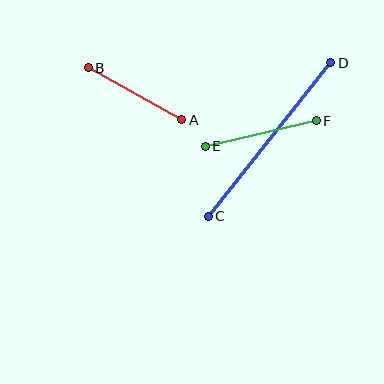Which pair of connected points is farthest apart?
Points C and D are farthest apart.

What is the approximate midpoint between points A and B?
The midpoint is at approximately (135, 94) pixels.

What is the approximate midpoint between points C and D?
The midpoint is at approximately (269, 139) pixels.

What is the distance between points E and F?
The distance is approximately 114 pixels.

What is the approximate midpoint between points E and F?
The midpoint is at approximately (261, 134) pixels.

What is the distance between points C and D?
The distance is approximately 196 pixels.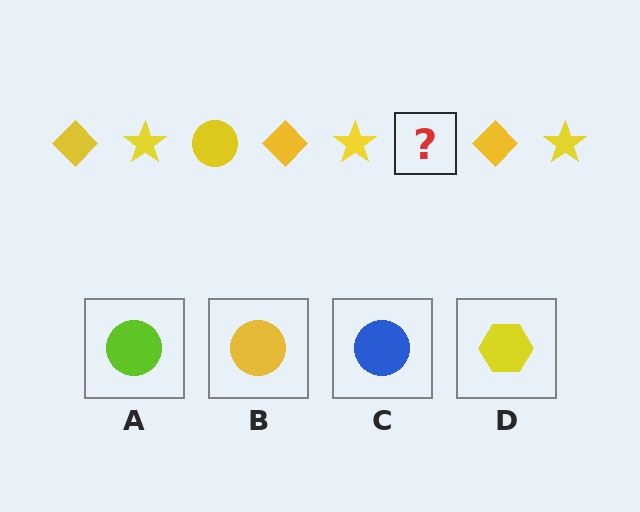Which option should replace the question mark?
Option B.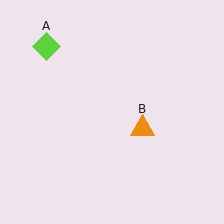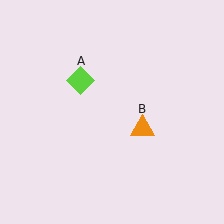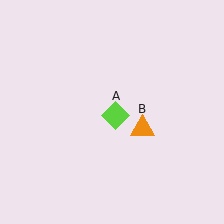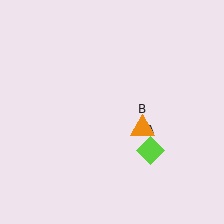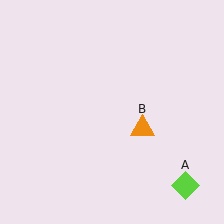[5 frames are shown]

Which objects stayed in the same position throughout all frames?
Orange triangle (object B) remained stationary.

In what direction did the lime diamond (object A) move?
The lime diamond (object A) moved down and to the right.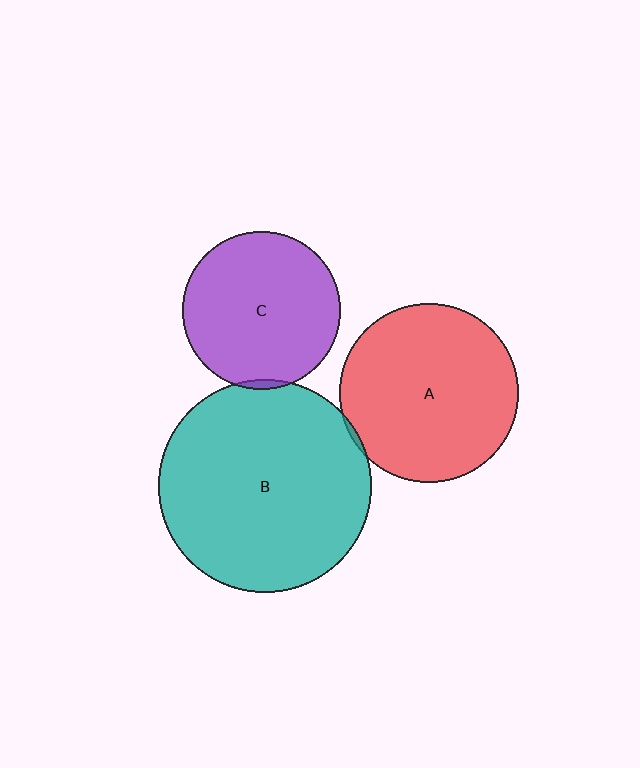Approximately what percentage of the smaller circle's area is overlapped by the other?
Approximately 5%.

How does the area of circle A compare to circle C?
Approximately 1.3 times.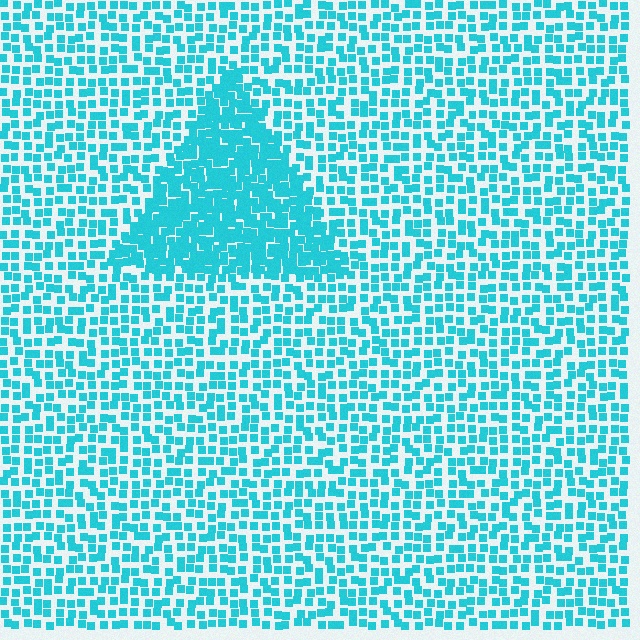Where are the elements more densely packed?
The elements are more densely packed inside the triangle boundary.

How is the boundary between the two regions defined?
The boundary is defined by a change in element density (approximately 2.0x ratio). All elements are the same color, size, and shape.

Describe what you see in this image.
The image contains small cyan elements arranged at two different densities. A triangle-shaped region is visible where the elements are more densely packed than the surrounding area.